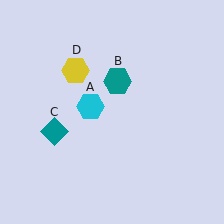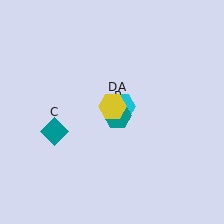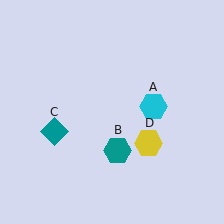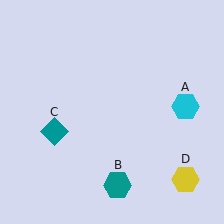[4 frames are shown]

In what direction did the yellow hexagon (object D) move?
The yellow hexagon (object D) moved down and to the right.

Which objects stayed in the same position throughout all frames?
Teal diamond (object C) remained stationary.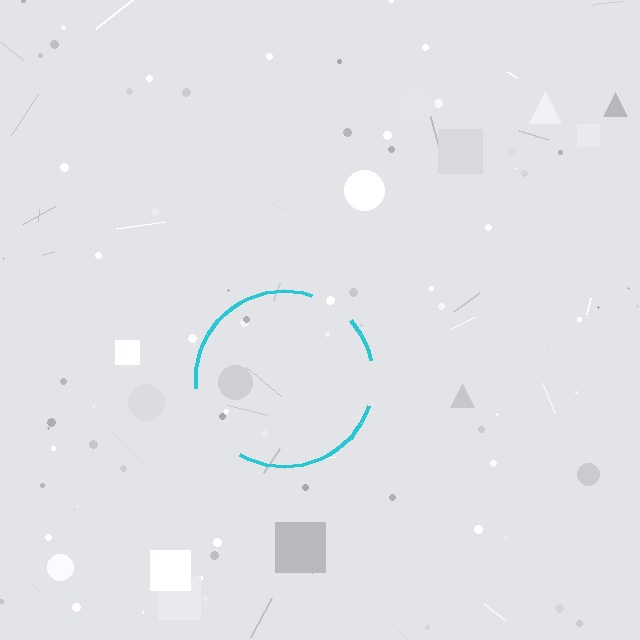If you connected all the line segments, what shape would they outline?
They would outline a circle.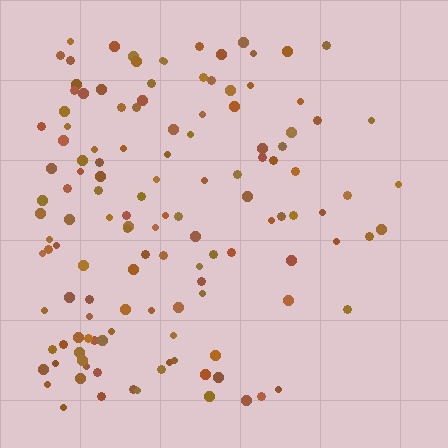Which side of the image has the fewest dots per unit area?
The right.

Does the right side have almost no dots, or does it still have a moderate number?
Still a moderate number, just noticeably fewer than the left.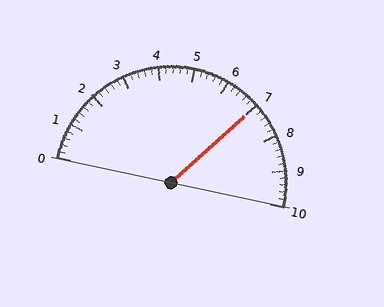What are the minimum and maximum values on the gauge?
The gauge ranges from 0 to 10.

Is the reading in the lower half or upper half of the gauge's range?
The reading is in the upper half of the range (0 to 10).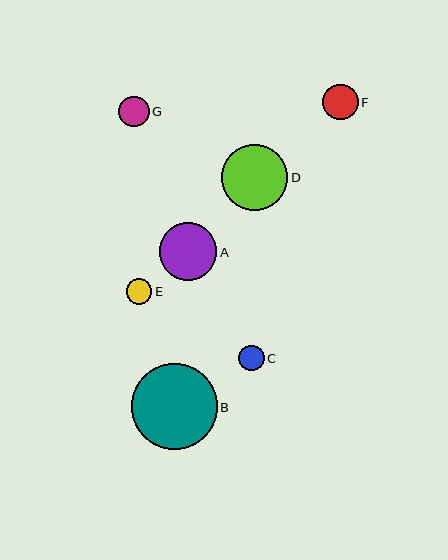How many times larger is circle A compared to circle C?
Circle A is approximately 2.2 times the size of circle C.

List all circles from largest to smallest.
From largest to smallest: B, D, A, F, G, C, E.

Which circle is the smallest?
Circle E is the smallest with a size of approximately 26 pixels.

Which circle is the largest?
Circle B is the largest with a size of approximately 86 pixels.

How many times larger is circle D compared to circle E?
Circle D is approximately 2.6 times the size of circle E.